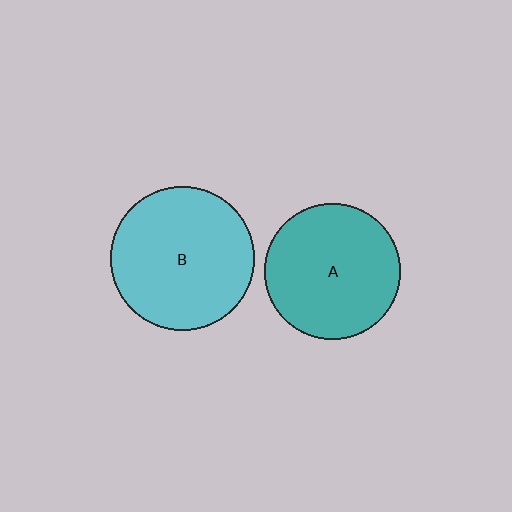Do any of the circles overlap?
No, none of the circles overlap.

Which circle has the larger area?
Circle B (cyan).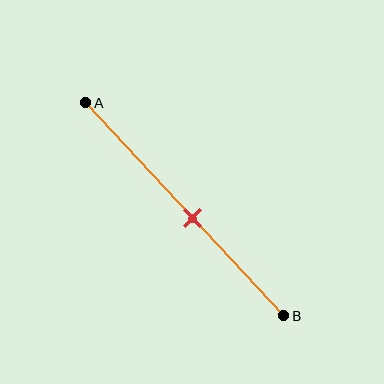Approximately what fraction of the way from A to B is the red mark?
The red mark is approximately 55% of the way from A to B.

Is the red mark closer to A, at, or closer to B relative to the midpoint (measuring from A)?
The red mark is closer to point B than the midpoint of segment AB.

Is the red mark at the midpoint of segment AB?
No, the mark is at about 55% from A, not at the 50% midpoint.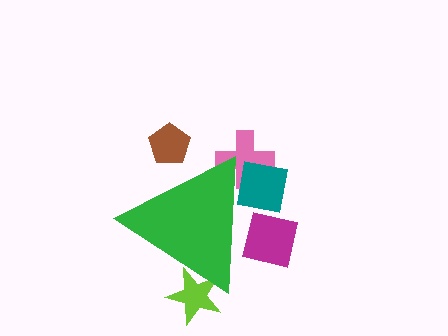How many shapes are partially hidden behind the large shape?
5 shapes are partially hidden.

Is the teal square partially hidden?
Yes, the teal square is partially hidden behind the green triangle.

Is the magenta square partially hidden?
Yes, the magenta square is partially hidden behind the green triangle.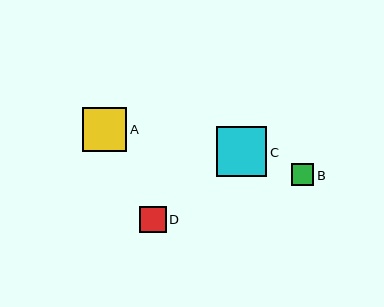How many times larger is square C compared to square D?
Square C is approximately 1.9 times the size of square D.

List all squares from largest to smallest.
From largest to smallest: C, A, D, B.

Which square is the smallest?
Square B is the smallest with a size of approximately 23 pixels.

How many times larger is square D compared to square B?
Square D is approximately 1.2 times the size of square B.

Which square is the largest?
Square C is the largest with a size of approximately 50 pixels.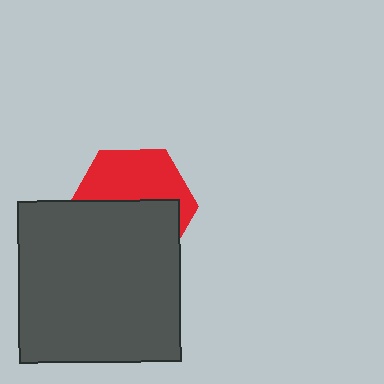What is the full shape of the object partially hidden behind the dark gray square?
The partially hidden object is a red hexagon.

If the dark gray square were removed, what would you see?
You would see the complete red hexagon.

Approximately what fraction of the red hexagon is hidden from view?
Roughly 54% of the red hexagon is hidden behind the dark gray square.